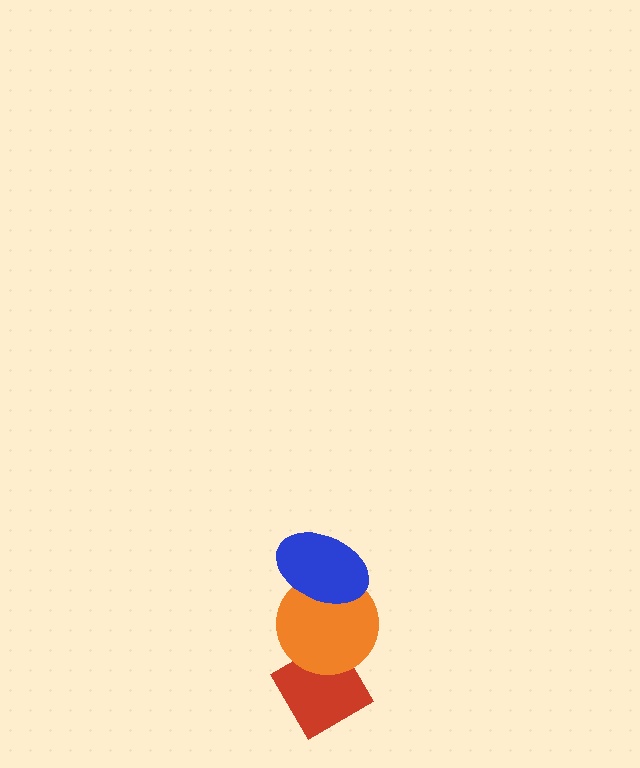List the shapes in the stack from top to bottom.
From top to bottom: the blue ellipse, the orange circle, the red diamond.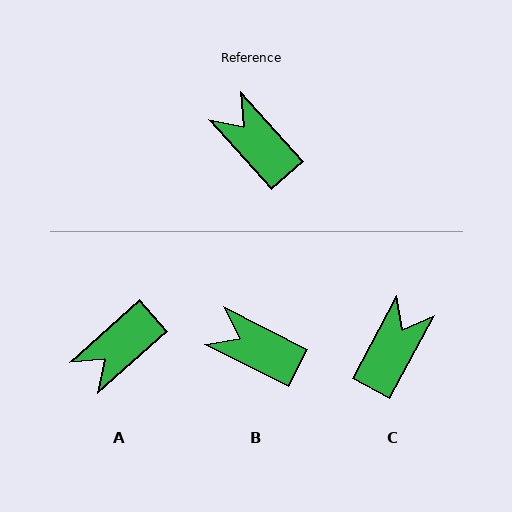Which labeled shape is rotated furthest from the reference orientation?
A, about 90 degrees away.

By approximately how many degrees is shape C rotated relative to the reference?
Approximately 70 degrees clockwise.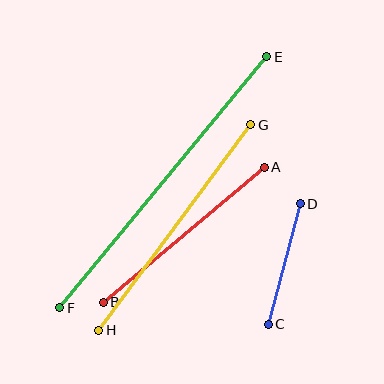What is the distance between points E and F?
The distance is approximately 325 pixels.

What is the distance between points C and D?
The distance is approximately 125 pixels.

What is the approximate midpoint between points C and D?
The midpoint is at approximately (284, 264) pixels.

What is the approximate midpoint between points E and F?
The midpoint is at approximately (163, 182) pixels.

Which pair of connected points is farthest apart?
Points E and F are farthest apart.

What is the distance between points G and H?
The distance is approximately 256 pixels.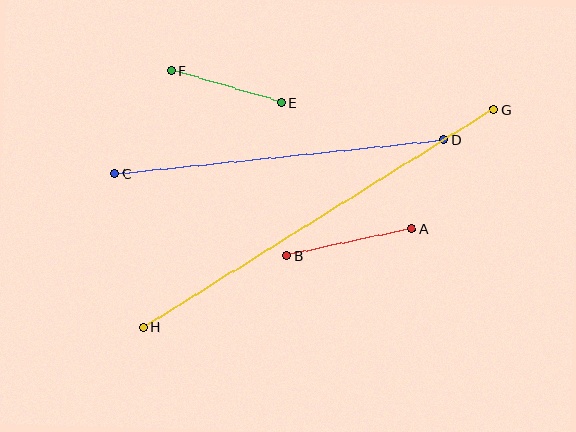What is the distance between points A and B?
The distance is approximately 128 pixels.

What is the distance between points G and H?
The distance is approximately 413 pixels.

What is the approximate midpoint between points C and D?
The midpoint is at approximately (279, 157) pixels.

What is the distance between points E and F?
The distance is approximately 114 pixels.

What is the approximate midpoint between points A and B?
The midpoint is at approximately (349, 242) pixels.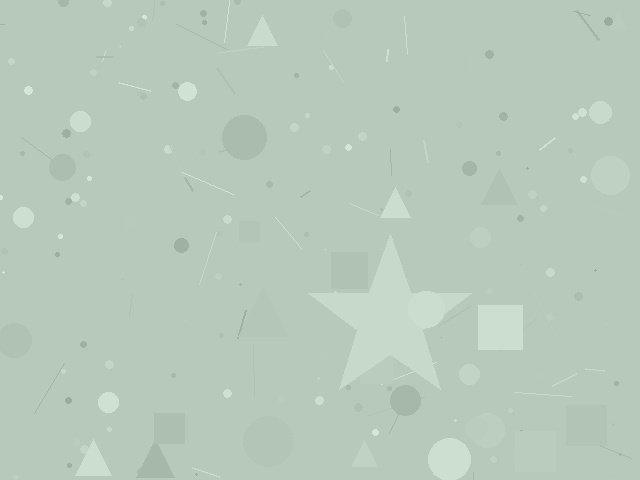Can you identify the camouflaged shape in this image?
The camouflaged shape is a star.